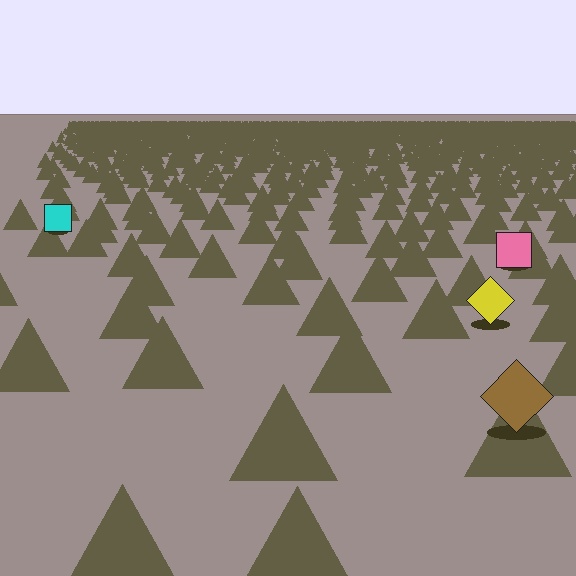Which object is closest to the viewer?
The brown diamond is closest. The texture marks near it are larger and more spread out.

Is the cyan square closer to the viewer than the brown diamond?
No. The brown diamond is closer — you can tell from the texture gradient: the ground texture is coarser near it.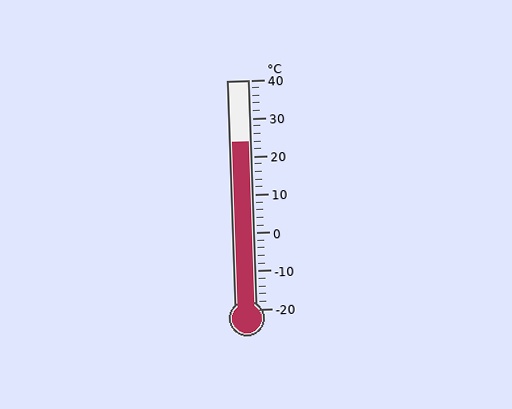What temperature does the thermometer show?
The thermometer shows approximately 24°C.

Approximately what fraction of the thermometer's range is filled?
The thermometer is filled to approximately 75% of its range.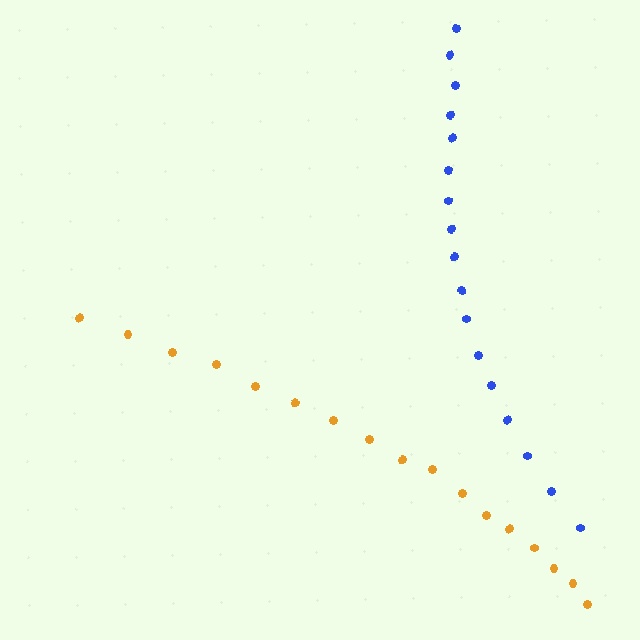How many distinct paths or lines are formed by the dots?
There are 2 distinct paths.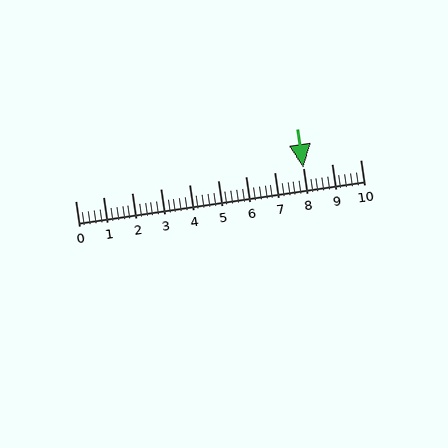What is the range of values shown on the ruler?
The ruler shows values from 0 to 10.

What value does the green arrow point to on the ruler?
The green arrow points to approximately 8.0.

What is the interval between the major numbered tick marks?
The major tick marks are spaced 1 units apart.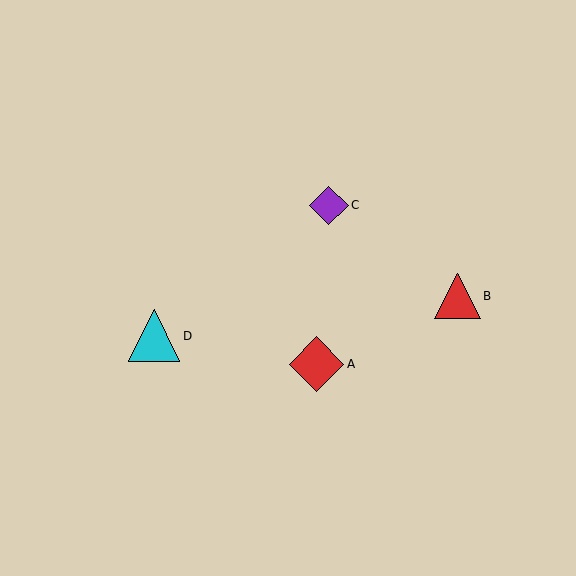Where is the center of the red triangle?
The center of the red triangle is at (457, 296).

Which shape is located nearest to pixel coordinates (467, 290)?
The red triangle (labeled B) at (457, 296) is nearest to that location.